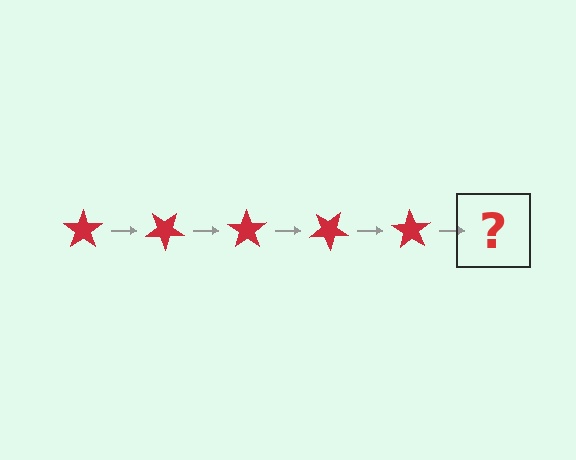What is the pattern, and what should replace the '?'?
The pattern is that the star rotates 35 degrees each step. The '?' should be a red star rotated 175 degrees.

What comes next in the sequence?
The next element should be a red star rotated 175 degrees.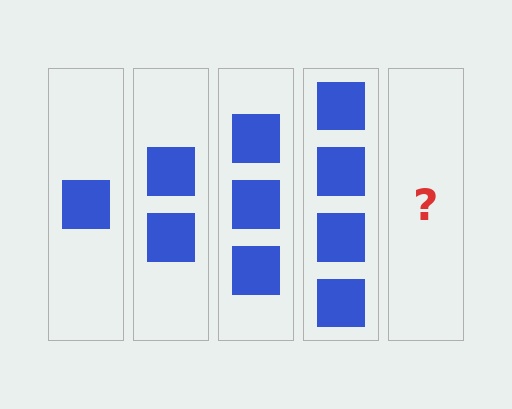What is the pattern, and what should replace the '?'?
The pattern is that each step adds one more square. The '?' should be 5 squares.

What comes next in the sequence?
The next element should be 5 squares.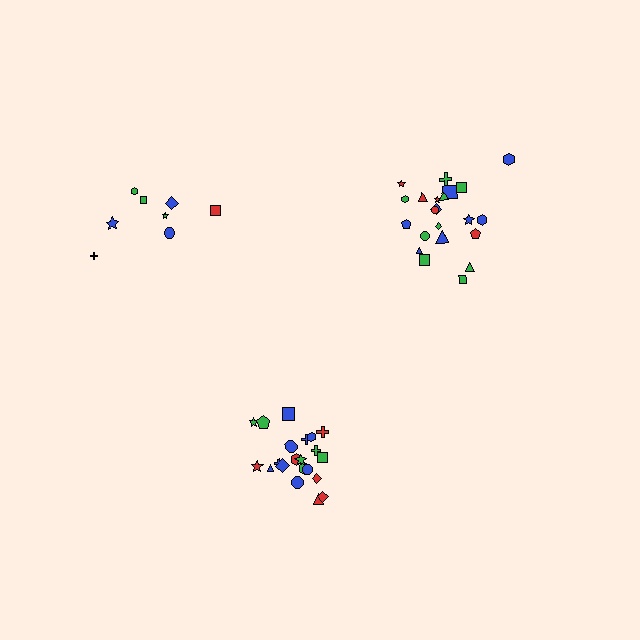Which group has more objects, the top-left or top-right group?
The top-right group.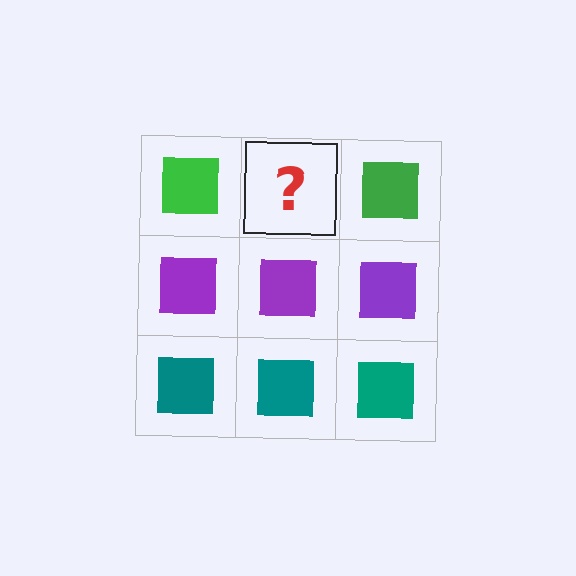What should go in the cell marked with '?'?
The missing cell should contain a green square.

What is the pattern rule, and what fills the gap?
The rule is that each row has a consistent color. The gap should be filled with a green square.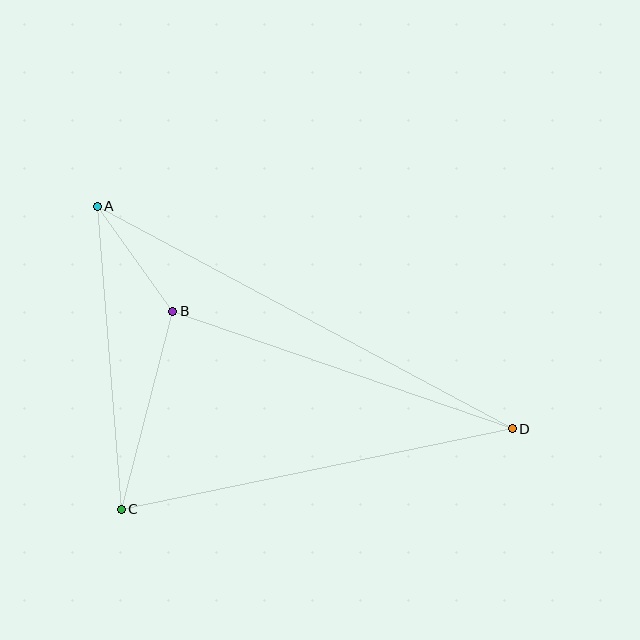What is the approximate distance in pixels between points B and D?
The distance between B and D is approximately 359 pixels.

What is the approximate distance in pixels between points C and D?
The distance between C and D is approximately 399 pixels.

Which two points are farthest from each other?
Points A and D are farthest from each other.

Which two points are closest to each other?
Points A and B are closest to each other.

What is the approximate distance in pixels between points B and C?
The distance between B and C is approximately 204 pixels.